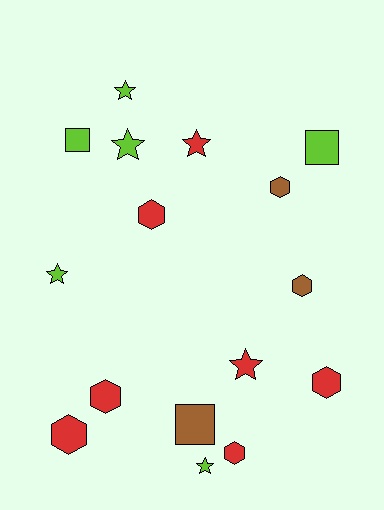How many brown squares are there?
There is 1 brown square.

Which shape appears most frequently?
Hexagon, with 7 objects.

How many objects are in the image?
There are 16 objects.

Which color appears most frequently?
Red, with 7 objects.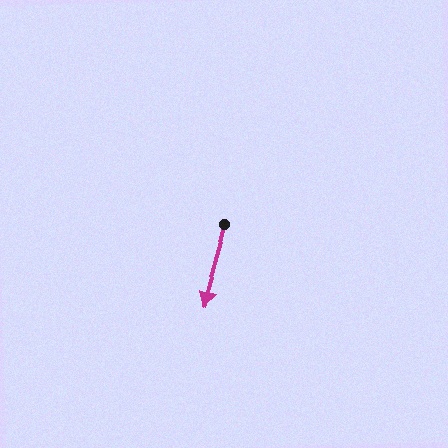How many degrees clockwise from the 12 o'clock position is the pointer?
Approximately 195 degrees.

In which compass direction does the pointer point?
South.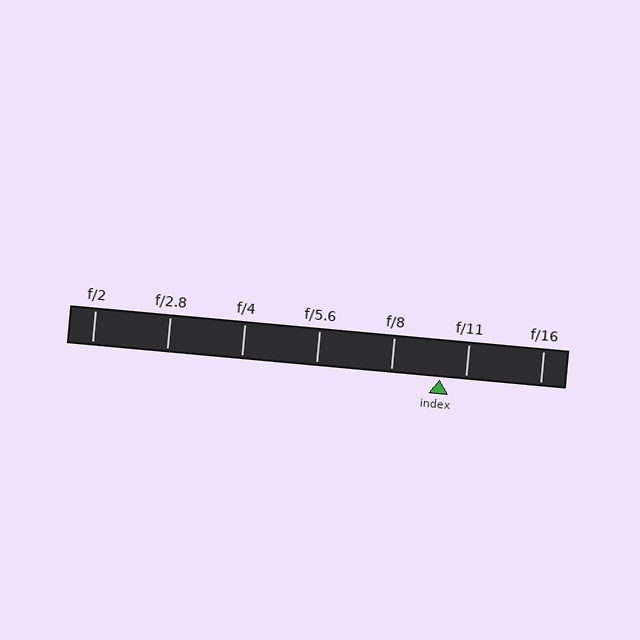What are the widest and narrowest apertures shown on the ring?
The widest aperture shown is f/2 and the narrowest is f/16.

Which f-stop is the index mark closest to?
The index mark is closest to f/11.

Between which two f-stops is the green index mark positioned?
The index mark is between f/8 and f/11.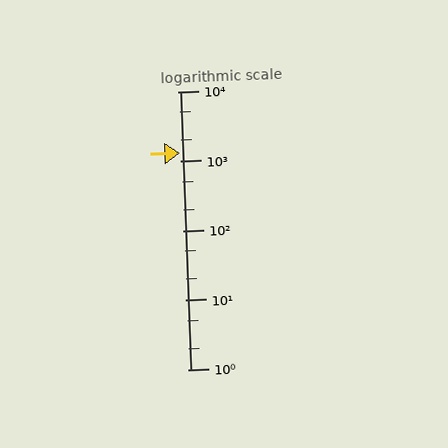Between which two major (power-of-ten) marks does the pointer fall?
The pointer is between 1000 and 10000.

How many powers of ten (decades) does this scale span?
The scale spans 4 decades, from 1 to 10000.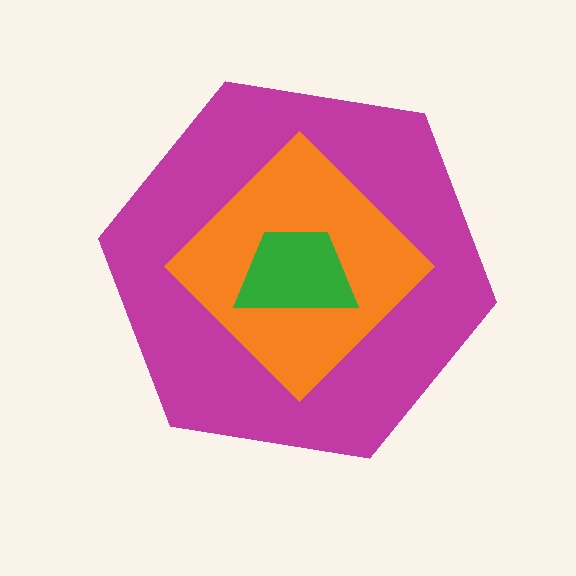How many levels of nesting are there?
3.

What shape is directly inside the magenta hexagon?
The orange diamond.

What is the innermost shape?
The green trapezoid.